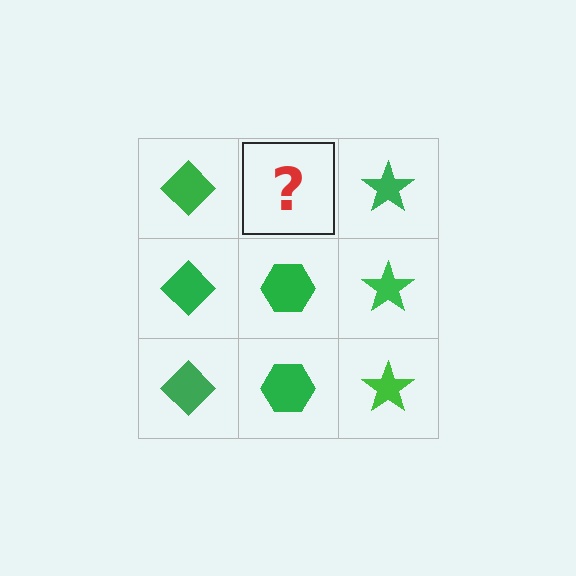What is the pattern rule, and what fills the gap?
The rule is that each column has a consistent shape. The gap should be filled with a green hexagon.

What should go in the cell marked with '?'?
The missing cell should contain a green hexagon.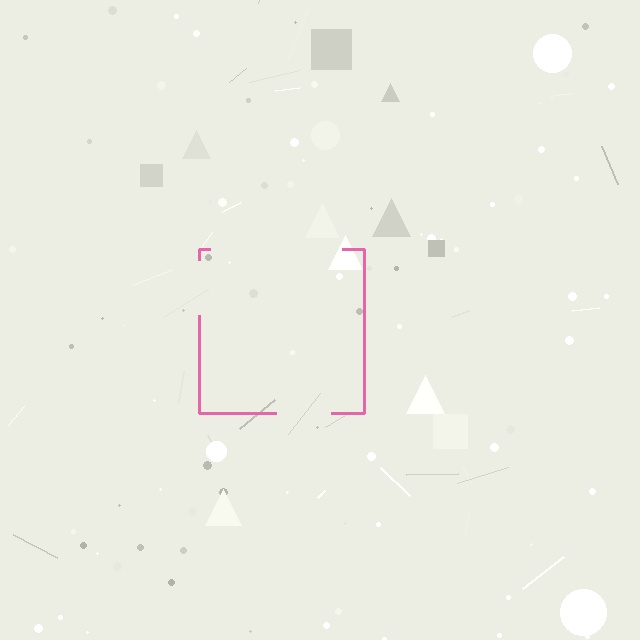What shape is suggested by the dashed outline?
The dashed outline suggests a square.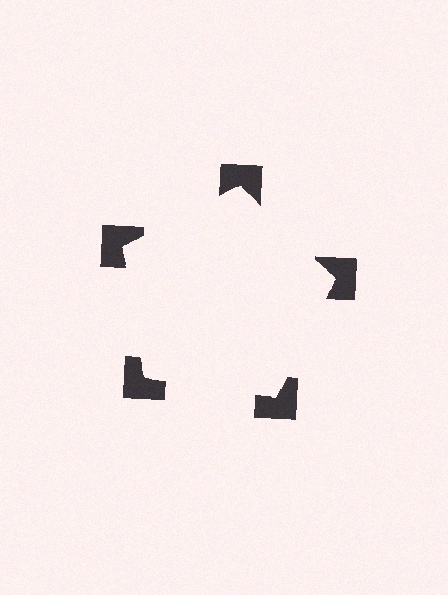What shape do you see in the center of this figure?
An illusory pentagon — its edges are inferred from the aligned wedge cuts in the notched squares, not physically drawn.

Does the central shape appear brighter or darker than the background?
It typically appears slightly brighter than the background, even though no actual brightness change is drawn.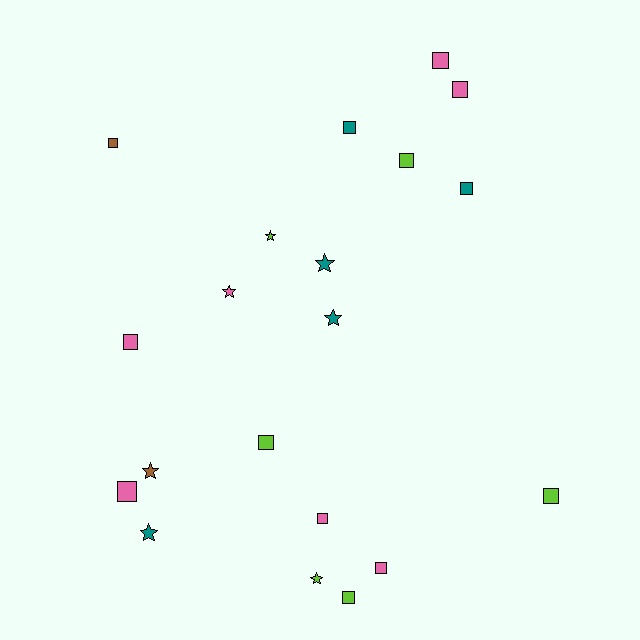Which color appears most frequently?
Pink, with 7 objects.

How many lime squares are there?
There are 4 lime squares.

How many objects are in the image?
There are 20 objects.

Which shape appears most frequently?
Square, with 13 objects.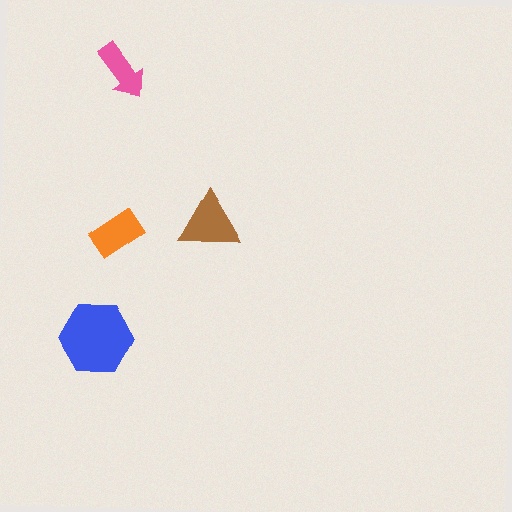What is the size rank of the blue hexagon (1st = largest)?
1st.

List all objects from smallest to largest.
The pink arrow, the orange rectangle, the brown triangle, the blue hexagon.